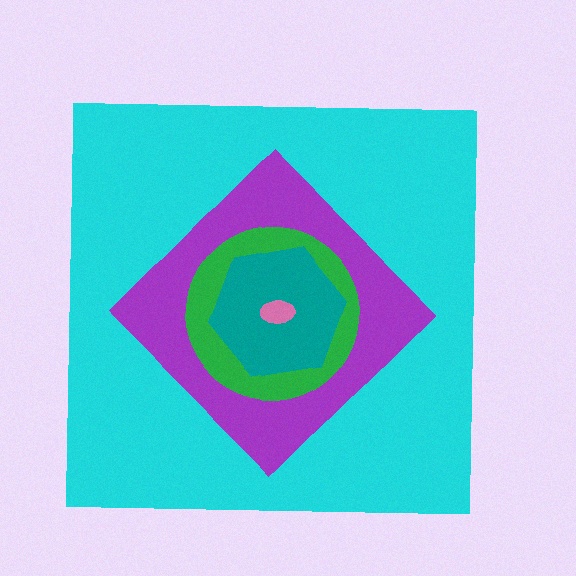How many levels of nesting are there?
5.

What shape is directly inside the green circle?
The teal hexagon.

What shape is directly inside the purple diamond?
The green circle.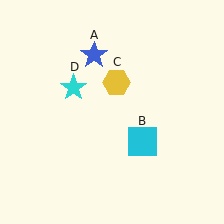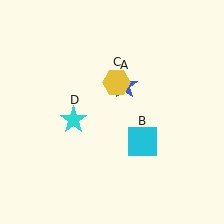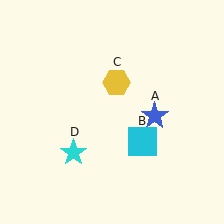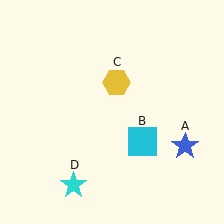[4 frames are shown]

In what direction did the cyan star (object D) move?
The cyan star (object D) moved down.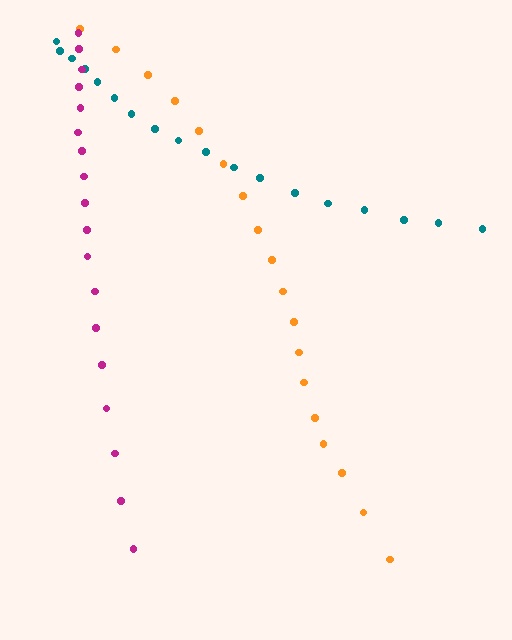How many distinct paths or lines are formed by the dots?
There are 3 distinct paths.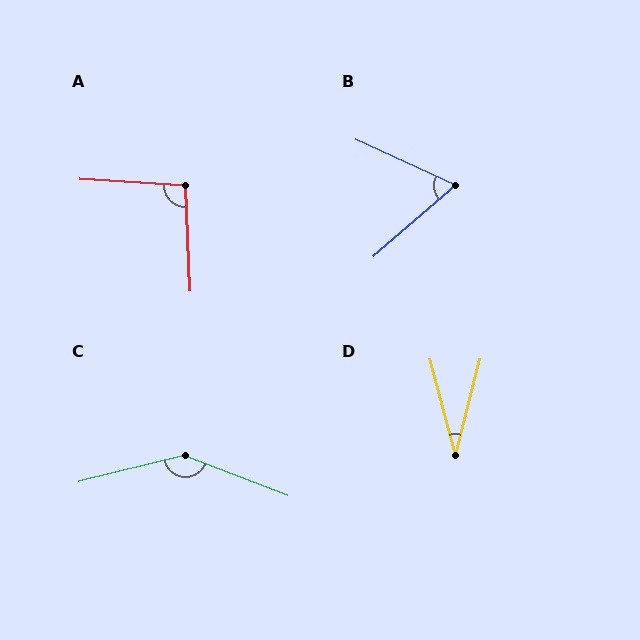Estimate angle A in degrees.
Approximately 96 degrees.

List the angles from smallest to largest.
D (29°), B (66°), A (96°), C (145°).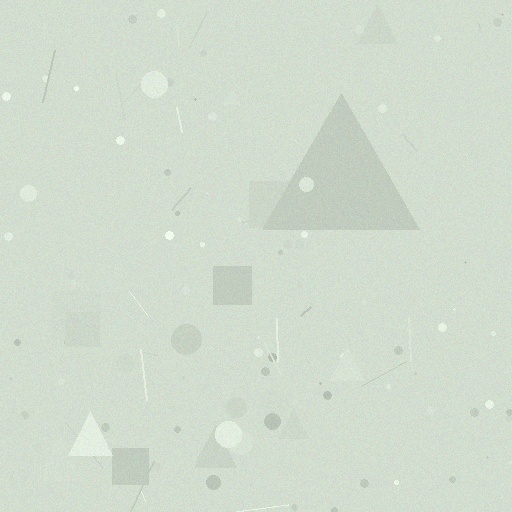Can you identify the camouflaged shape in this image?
The camouflaged shape is a triangle.